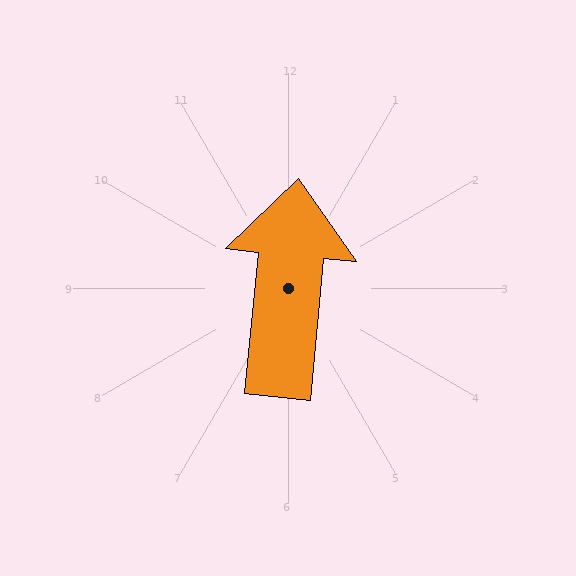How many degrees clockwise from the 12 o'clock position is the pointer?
Approximately 6 degrees.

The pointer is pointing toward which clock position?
Roughly 12 o'clock.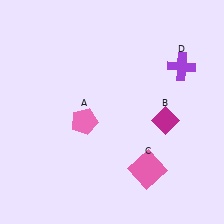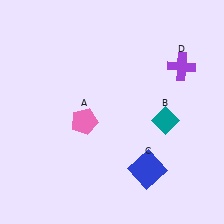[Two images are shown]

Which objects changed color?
B changed from magenta to teal. C changed from pink to blue.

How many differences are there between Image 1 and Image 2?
There are 2 differences between the two images.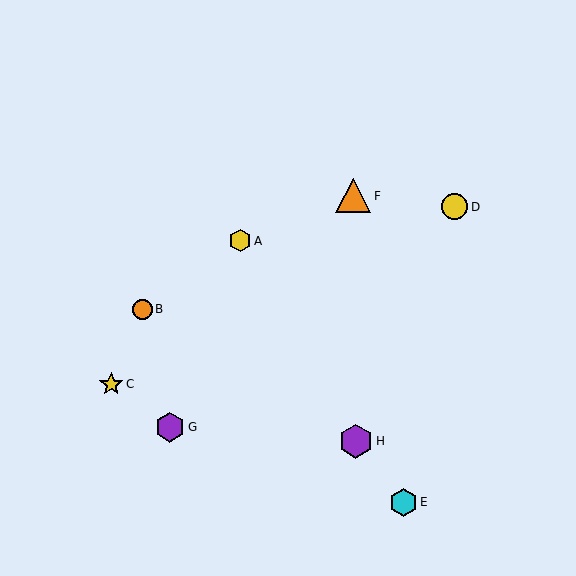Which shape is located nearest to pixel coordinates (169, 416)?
The purple hexagon (labeled G) at (170, 427) is nearest to that location.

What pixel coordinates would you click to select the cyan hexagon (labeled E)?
Click at (403, 502) to select the cyan hexagon E.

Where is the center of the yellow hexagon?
The center of the yellow hexagon is at (240, 241).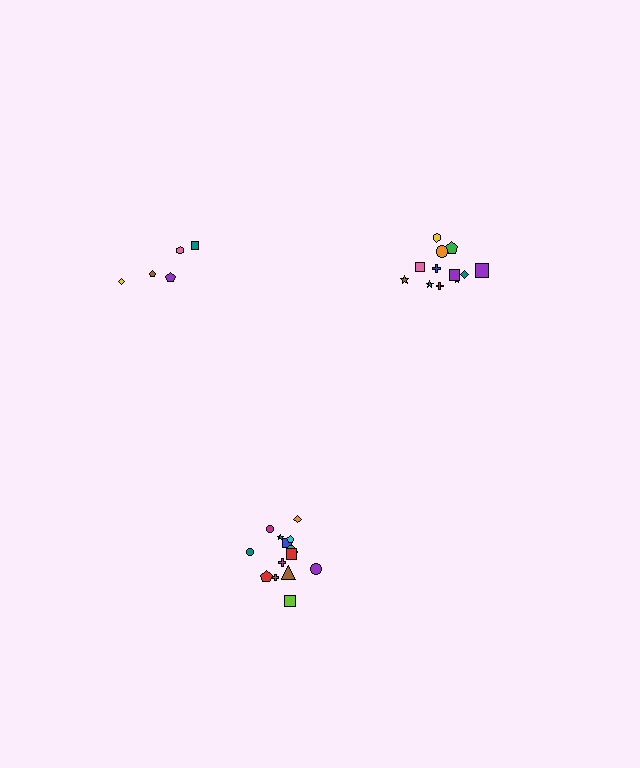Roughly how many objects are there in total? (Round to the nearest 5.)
Roughly 30 objects in total.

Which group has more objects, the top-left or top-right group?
The top-right group.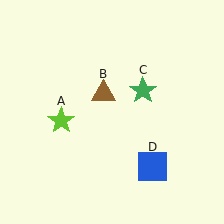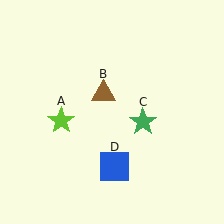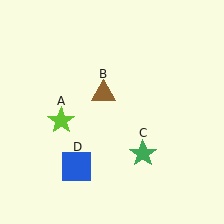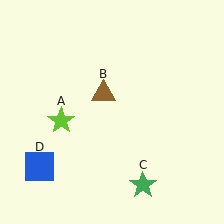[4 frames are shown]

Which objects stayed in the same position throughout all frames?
Lime star (object A) and brown triangle (object B) remained stationary.